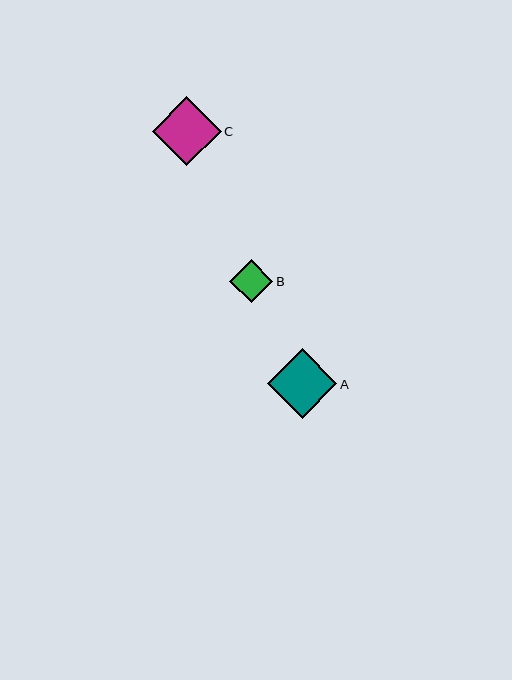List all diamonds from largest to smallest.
From largest to smallest: A, C, B.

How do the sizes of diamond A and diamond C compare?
Diamond A and diamond C are approximately the same size.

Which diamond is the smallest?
Diamond B is the smallest with a size of approximately 44 pixels.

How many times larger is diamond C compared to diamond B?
Diamond C is approximately 1.6 times the size of diamond B.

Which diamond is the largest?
Diamond A is the largest with a size of approximately 69 pixels.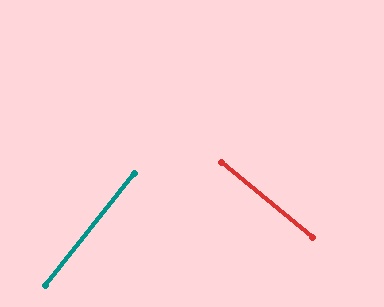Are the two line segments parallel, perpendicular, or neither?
Perpendicular — they meet at approximately 89°.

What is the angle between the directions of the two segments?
Approximately 89 degrees.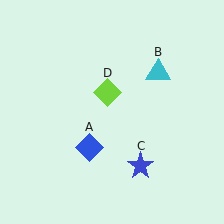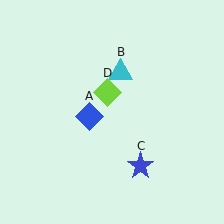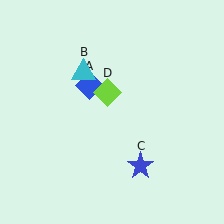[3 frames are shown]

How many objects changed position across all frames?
2 objects changed position: blue diamond (object A), cyan triangle (object B).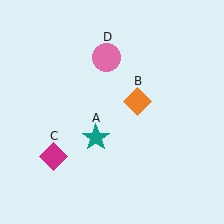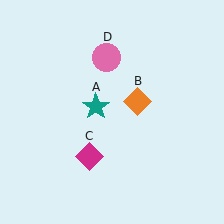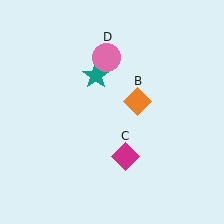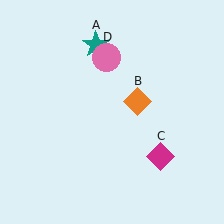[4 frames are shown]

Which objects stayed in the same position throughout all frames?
Orange diamond (object B) and pink circle (object D) remained stationary.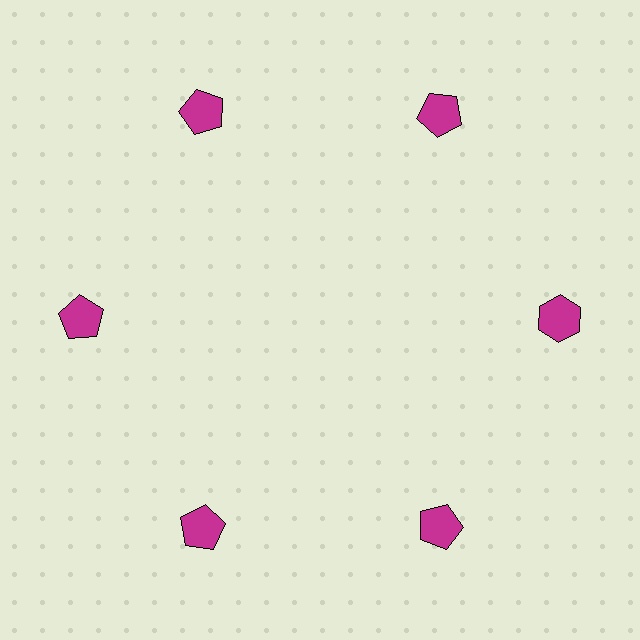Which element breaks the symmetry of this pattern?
The magenta hexagon at roughly the 3 o'clock position breaks the symmetry. All other shapes are magenta pentagons.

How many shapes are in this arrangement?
There are 6 shapes arranged in a ring pattern.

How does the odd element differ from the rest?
It has a different shape: hexagon instead of pentagon.